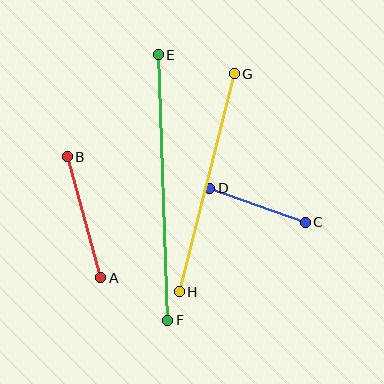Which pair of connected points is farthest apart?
Points E and F are farthest apart.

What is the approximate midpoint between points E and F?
The midpoint is at approximately (163, 187) pixels.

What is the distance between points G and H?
The distance is approximately 225 pixels.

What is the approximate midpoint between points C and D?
The midpoint is at approximately (257, 205) pixels.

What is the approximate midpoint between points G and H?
The midpoint is at approximately (207, 183) pixels.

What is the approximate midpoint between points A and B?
The midpoint is at approximately (84, 217) pixels.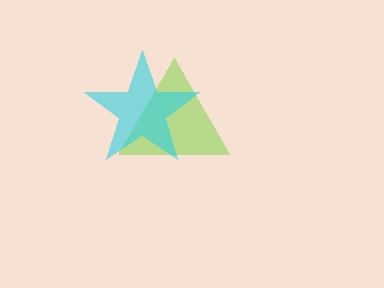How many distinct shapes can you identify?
There are 2 distinct shapes: a lime triangle, a cyan star.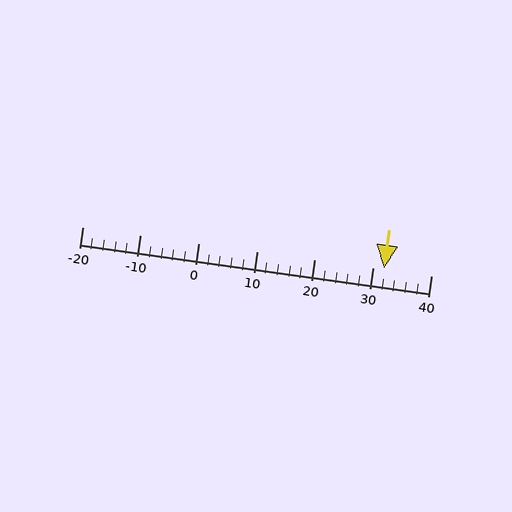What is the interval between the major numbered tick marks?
The major tick marks are spaced 10 units apart.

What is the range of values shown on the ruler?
The ruler shows values from -20 to 40.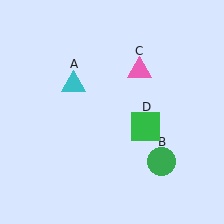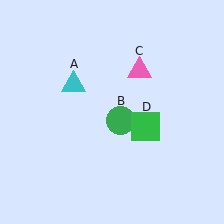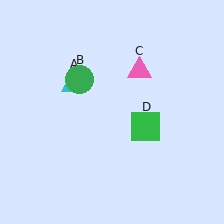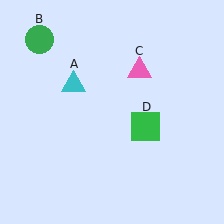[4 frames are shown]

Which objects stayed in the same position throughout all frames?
Cyan triangle (object A) and pink triangle (object C) and green square (object D) remained stationary.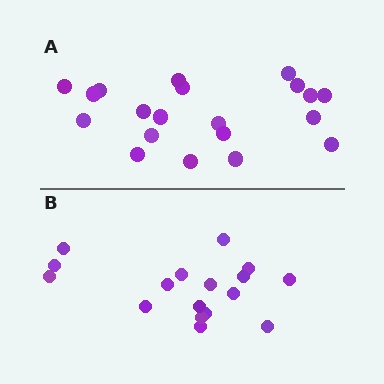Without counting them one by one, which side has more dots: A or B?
Region A (the top region) has more dots.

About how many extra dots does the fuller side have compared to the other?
Region A has just a few more — roughly 2 or 3 more dots than region B.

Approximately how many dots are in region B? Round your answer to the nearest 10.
About 20 dots. (The exact count is 17, which rounds to 20.)